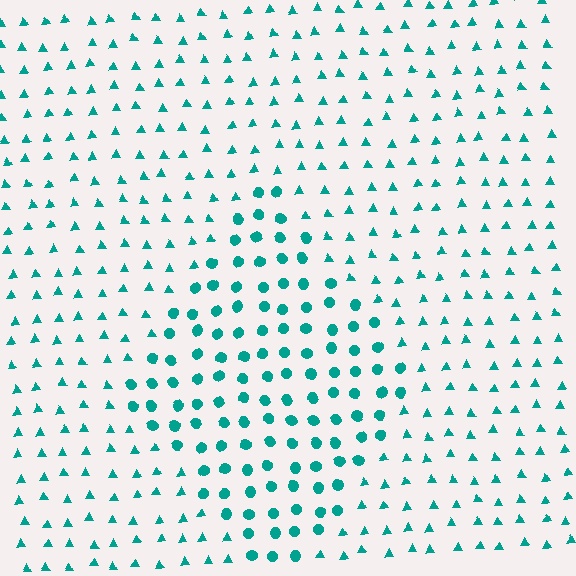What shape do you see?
I see a diamond.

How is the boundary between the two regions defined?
The boundary is defined by a change in element shape: circles inside vs. triangles outside. All elements share the same color and spacing.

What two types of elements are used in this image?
The image uses circles inside the diamond region and triangles outside it.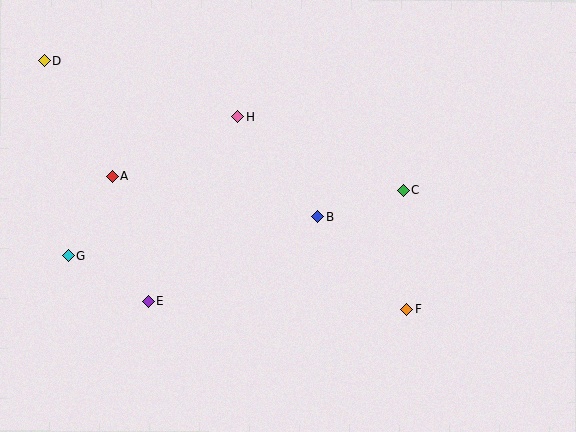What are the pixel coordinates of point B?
Point B is at (318, 217).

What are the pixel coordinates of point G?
Point G is at (68, 255).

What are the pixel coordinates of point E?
Point E is at (149, 302).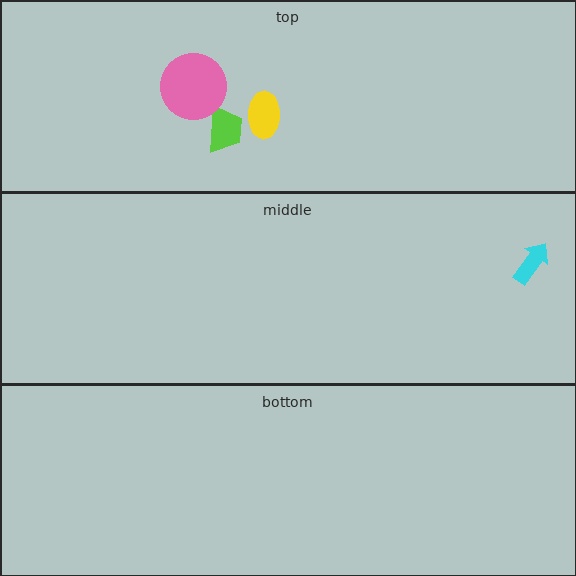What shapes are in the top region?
The lime trapezoid, the pink circle, the yellow ellipse.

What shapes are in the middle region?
The cyan arrow.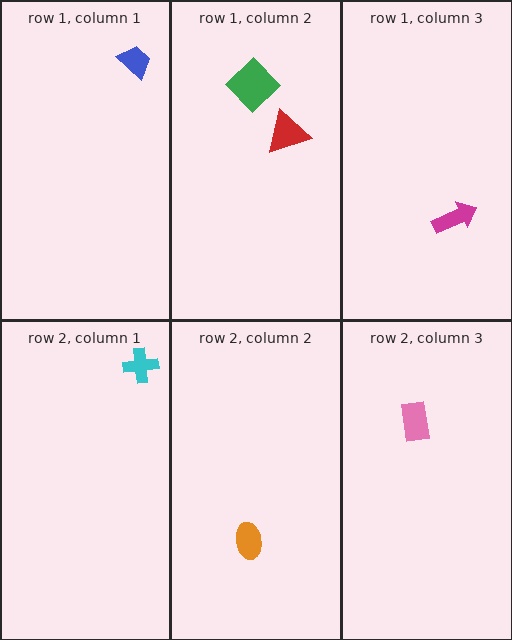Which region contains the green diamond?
The row 1, column 2 region.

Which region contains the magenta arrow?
The row 1, column 3 region.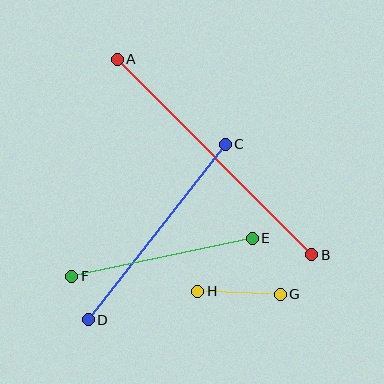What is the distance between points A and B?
The distance is approximately 276 pixels.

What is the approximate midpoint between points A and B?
The midpoint is at approximately (215, 157) pixels.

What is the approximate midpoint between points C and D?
The midpoint is at approximately (157, 232) pixels.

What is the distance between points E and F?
The distance is approximately 184 pixels.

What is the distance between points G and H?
The distance is approximately 82 pixels.